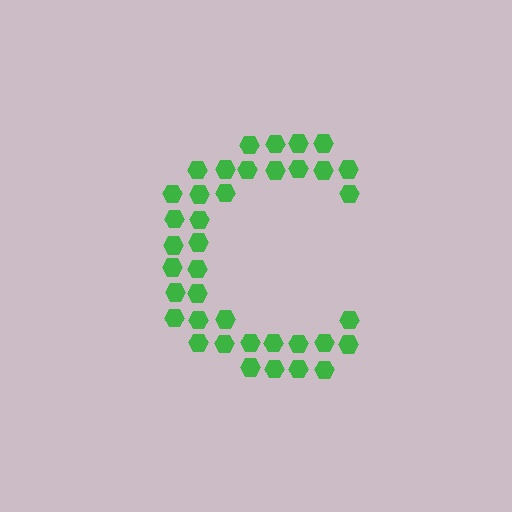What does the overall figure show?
The overall figure shows the letter C.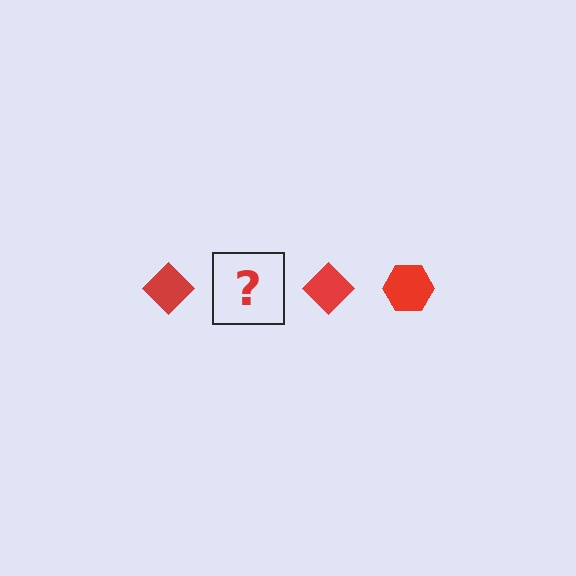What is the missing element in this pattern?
The missing element is a red hexagon.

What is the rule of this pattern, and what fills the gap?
The rule is that the pattern cycles through diamond, hexagon shapes in red. The gap should be filled with a red hexagon.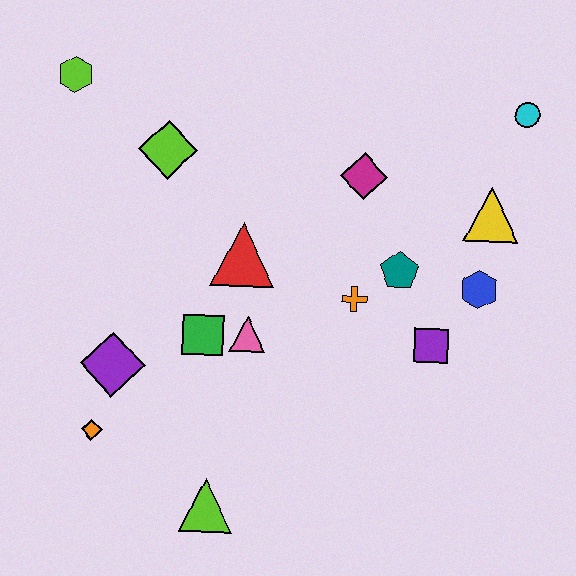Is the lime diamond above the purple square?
Yes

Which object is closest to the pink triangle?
The green square is closest to the pink triangle.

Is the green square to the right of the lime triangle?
No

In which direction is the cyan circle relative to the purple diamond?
The cyan circle is to the right of the purple diamond.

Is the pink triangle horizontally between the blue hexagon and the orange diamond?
Yes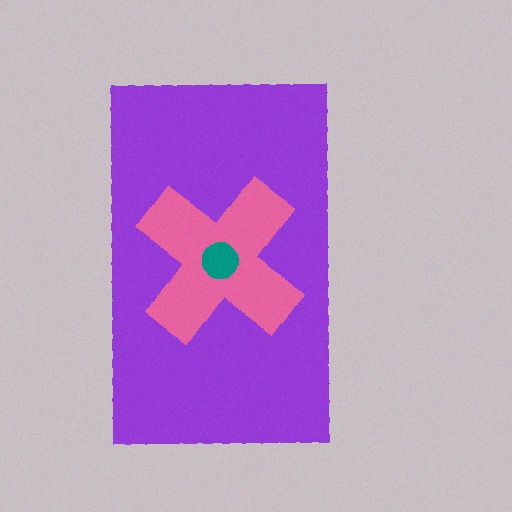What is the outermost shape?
The purple rectangle.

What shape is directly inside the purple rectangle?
The pink cross.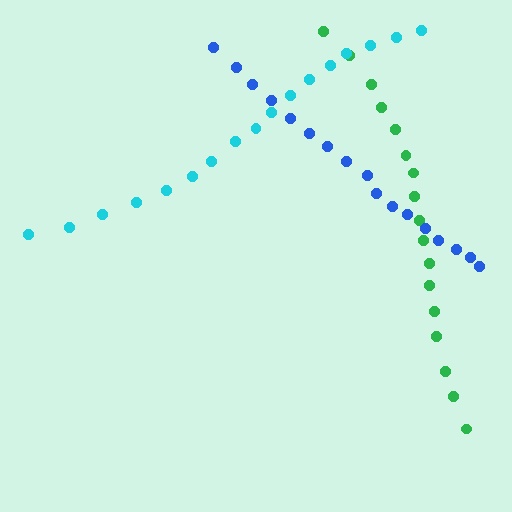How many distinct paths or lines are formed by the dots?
There are 3 distinct paths.